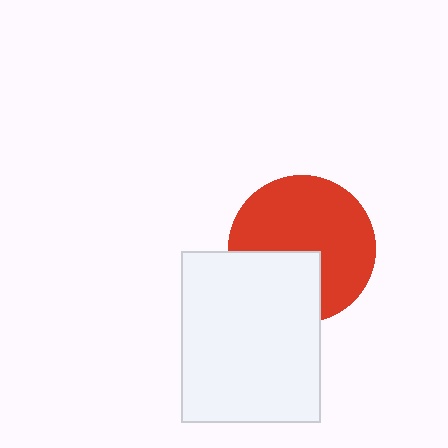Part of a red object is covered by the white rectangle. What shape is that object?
It is a circle.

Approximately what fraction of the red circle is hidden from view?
Roughly 32% of the red circle is hidden behind the white rectangle.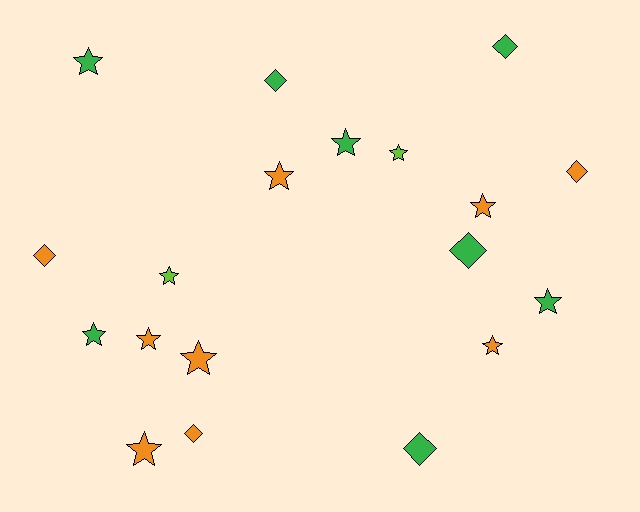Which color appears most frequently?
Orange, with 9 objects.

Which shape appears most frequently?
Star, with 12 objects.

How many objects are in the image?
There are 19 objects.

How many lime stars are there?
There are 2 lime stars.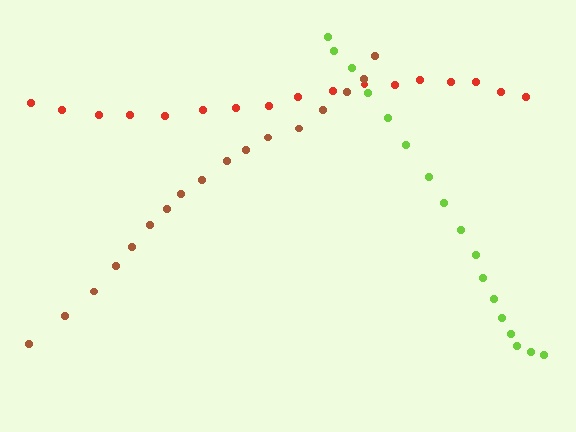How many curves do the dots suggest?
There are 3 distinct paths.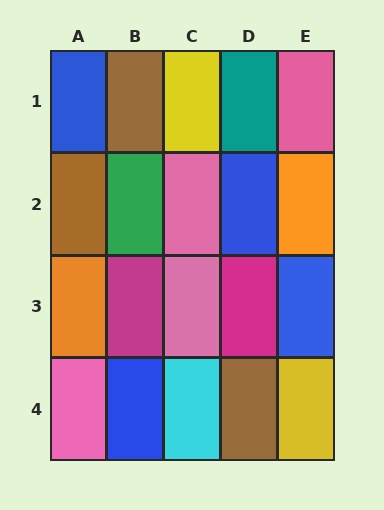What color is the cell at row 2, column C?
Pink.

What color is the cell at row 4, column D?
Brown.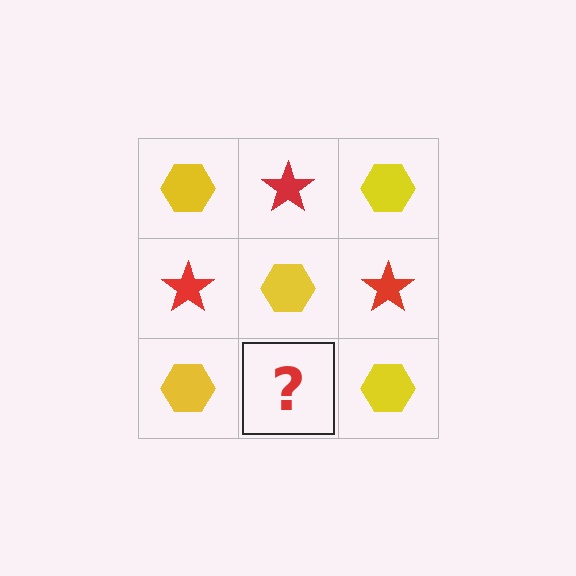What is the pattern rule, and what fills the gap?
The rule is that it alternates yellow hexagon and red star in a checkerboard pattern. The gap should be filled with a red star.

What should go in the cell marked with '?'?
The missing cell should contain a red star.